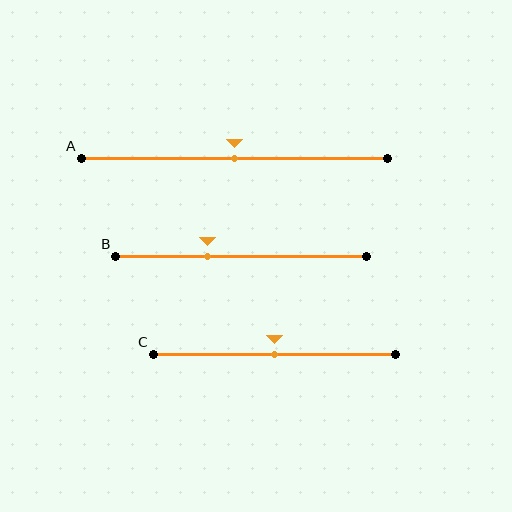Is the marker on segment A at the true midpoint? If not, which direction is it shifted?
Yes, the marker on segment A is at the true midpoint.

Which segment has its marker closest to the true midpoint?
Segment A has its marker closest to the true midpoint.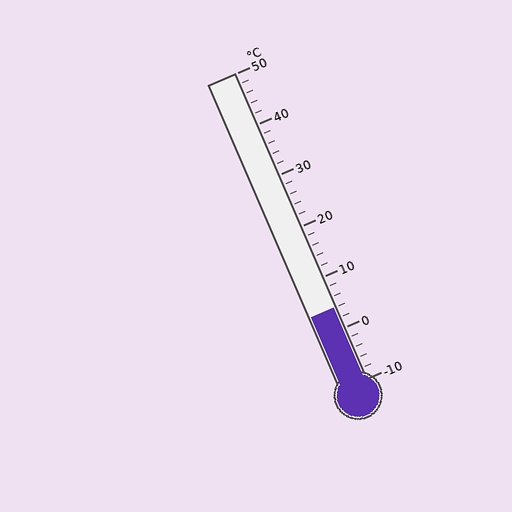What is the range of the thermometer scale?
The thermometer scale ranges from -10°C to 50°C.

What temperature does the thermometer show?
The thermometer shows approximately 4°C.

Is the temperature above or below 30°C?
The temperature is below 30°C.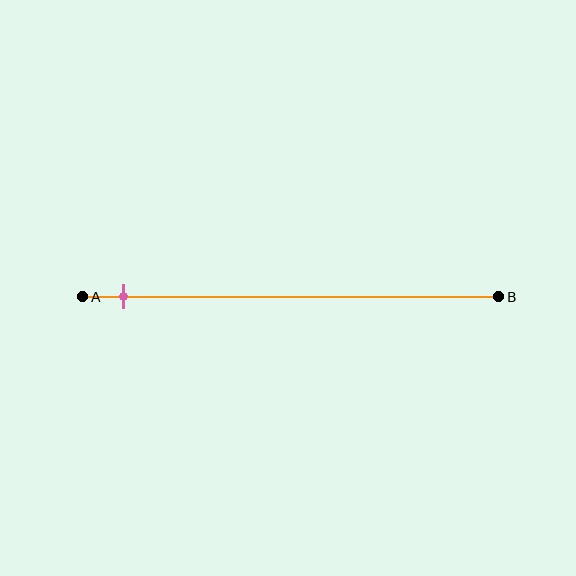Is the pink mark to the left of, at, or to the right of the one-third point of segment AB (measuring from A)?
The pink mark is to the left of the one-third point of segment AB.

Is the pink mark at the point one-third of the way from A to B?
No, the mark is at about 10% from A, not at the 33% one-third point.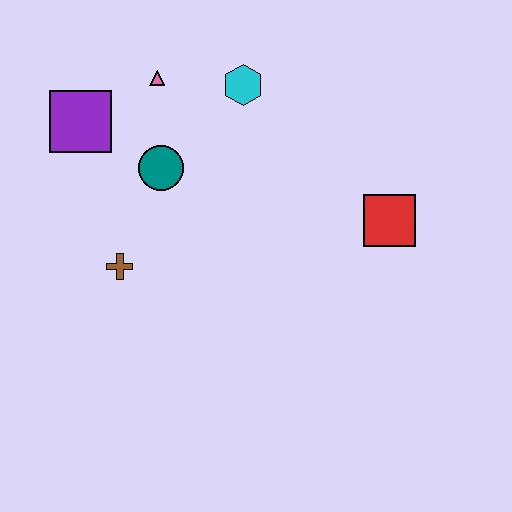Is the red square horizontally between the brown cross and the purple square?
No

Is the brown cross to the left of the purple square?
No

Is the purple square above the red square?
Yes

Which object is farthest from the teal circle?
The red square is farthest from the teal circle.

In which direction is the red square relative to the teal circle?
The red square is to the right of the teal circle.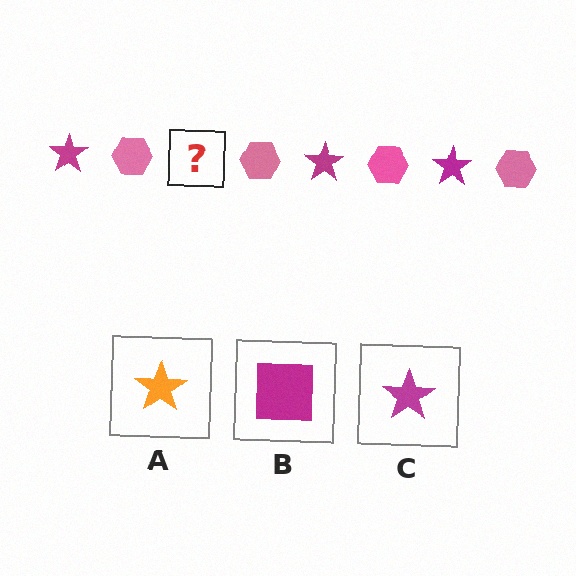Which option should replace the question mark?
Option C.